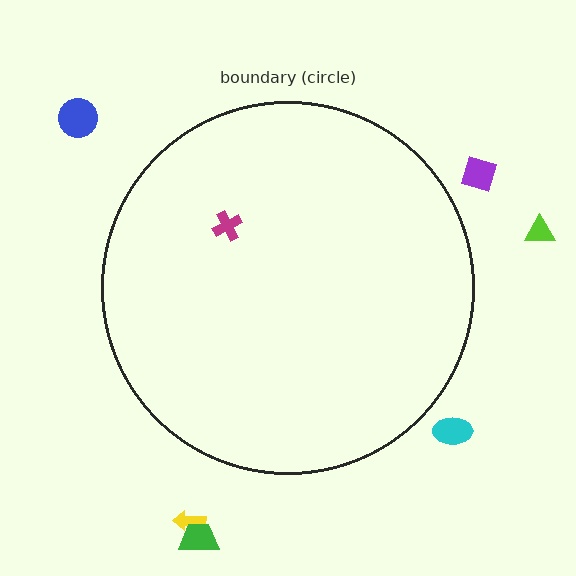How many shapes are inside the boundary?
1 inside, 6 outside.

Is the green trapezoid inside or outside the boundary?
Outside.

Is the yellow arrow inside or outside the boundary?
Outside.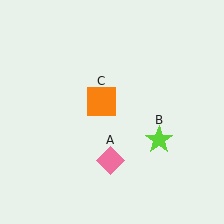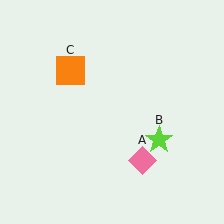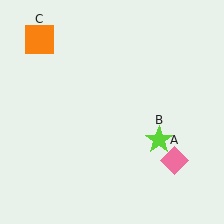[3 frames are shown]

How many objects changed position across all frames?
2 objects changed position: pink diamond (object A), orange square (object C).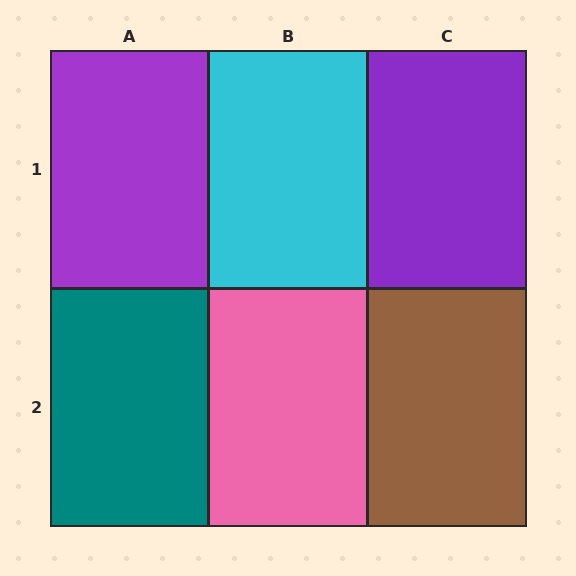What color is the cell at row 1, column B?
Cyan.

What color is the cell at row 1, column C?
Purple.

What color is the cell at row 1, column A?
Purple.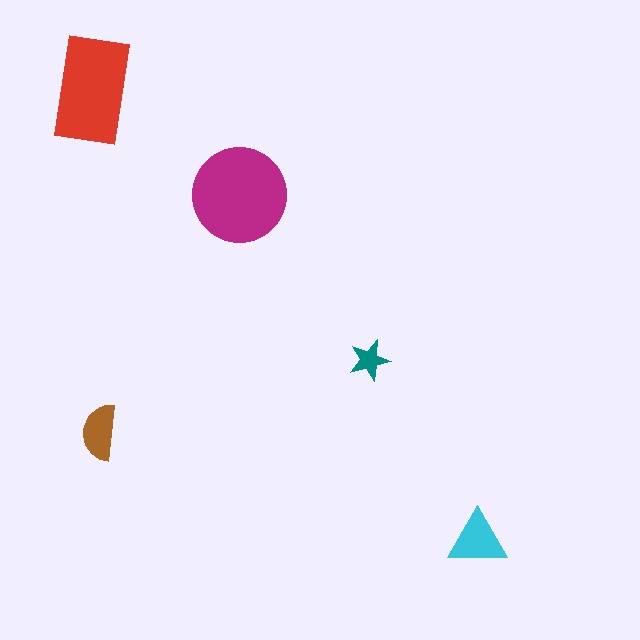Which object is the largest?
The magenta circle.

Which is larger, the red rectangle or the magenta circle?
The magenta circle.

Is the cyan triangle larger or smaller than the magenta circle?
Smaller.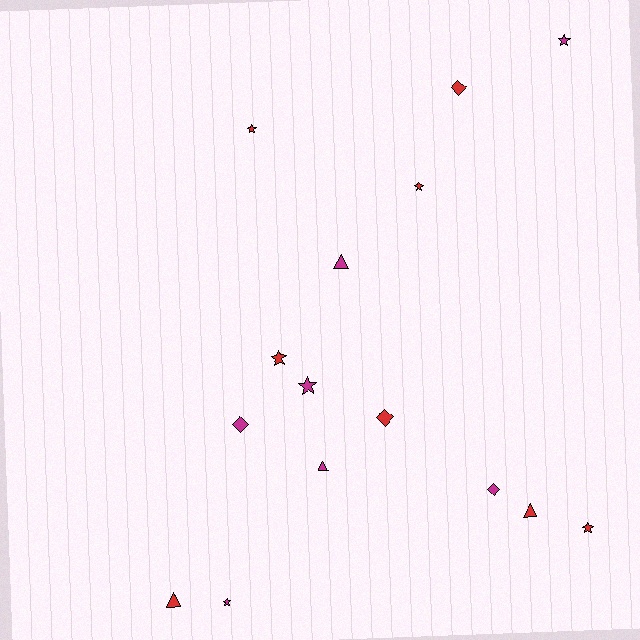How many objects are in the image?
There are 15 objects.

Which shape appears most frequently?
Star, with 7 objects.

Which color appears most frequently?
Red, with 8 objects.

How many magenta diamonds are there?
There are 2 magenta diamonds.